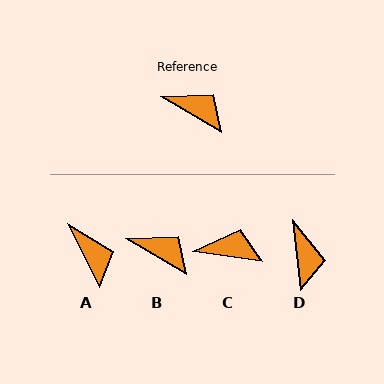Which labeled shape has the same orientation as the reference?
B.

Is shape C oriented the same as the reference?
No, it is off by about 23 degrees.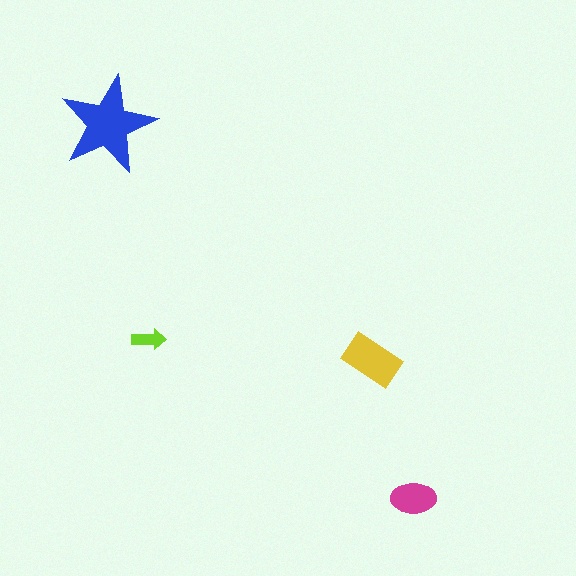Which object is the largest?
The blue star.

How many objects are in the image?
There are 4 objects in the image.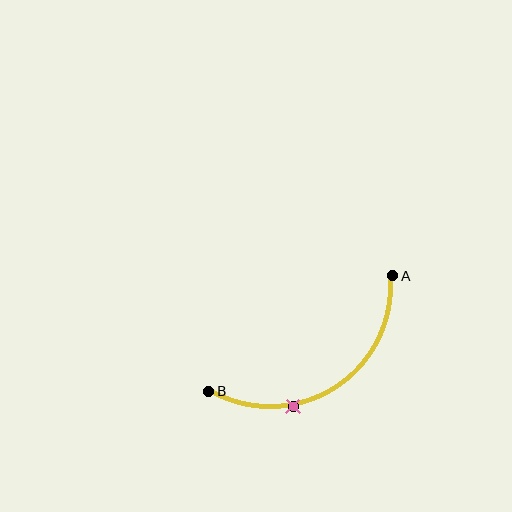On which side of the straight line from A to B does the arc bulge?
The arc bulges below the straight line connecting A and B.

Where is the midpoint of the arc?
The arc midpoint is the point on the curve farthest from the straight line joining A and B. It sits below that line.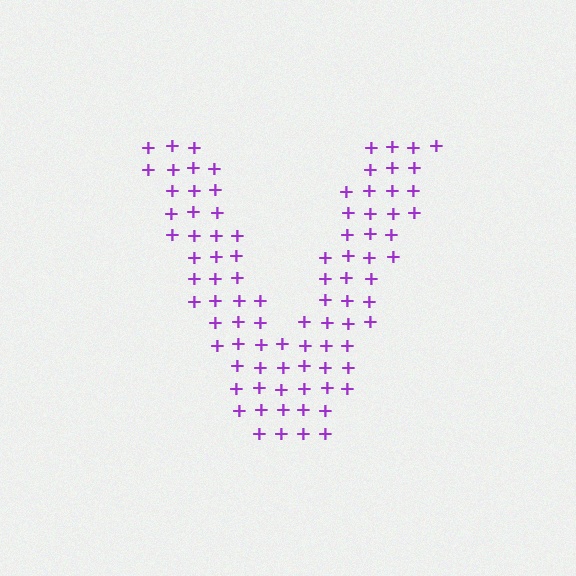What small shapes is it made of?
It is made of small plus signs.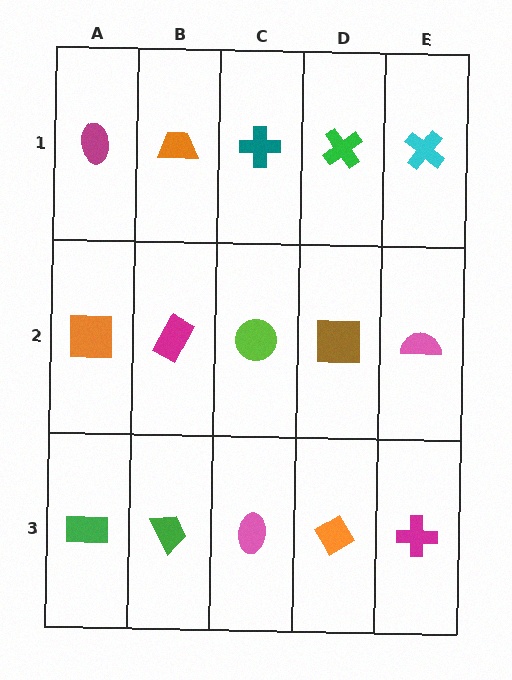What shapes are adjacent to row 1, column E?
A pink semicircle (row 2, column E), a green cross (row 1, column D).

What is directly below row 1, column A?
An orange square.